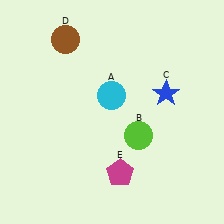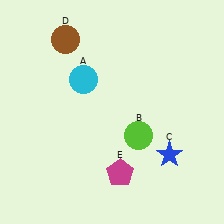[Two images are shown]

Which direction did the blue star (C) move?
The blue star (C) moved down.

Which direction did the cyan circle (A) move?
The cyan circle (A) moved left.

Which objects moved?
The objects that moved are: the cyan circle (A), the blue star (C).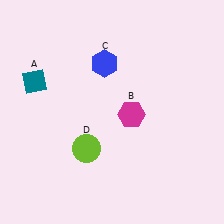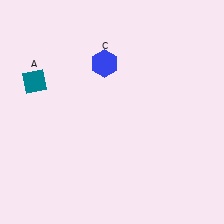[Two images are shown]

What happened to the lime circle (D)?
The lime circle (D) was removed in Image 2. It was in the bottom-left area of Image 1.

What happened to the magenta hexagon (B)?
The magenta hexagon (B) was removed in Image 2. It was in the bottom-right area of Image 1.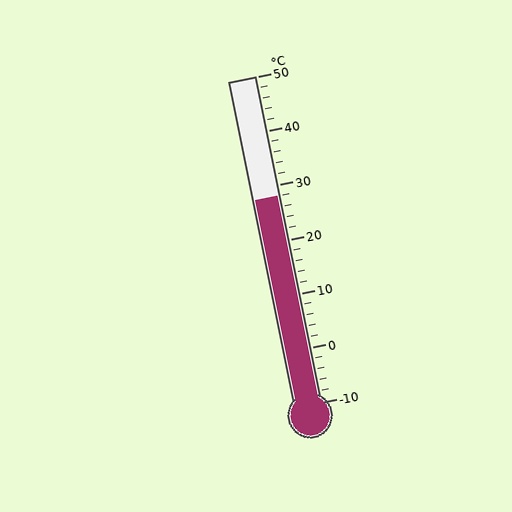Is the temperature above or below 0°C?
The temperature is above 0°C.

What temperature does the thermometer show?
The thermometer shows approximately 28°C.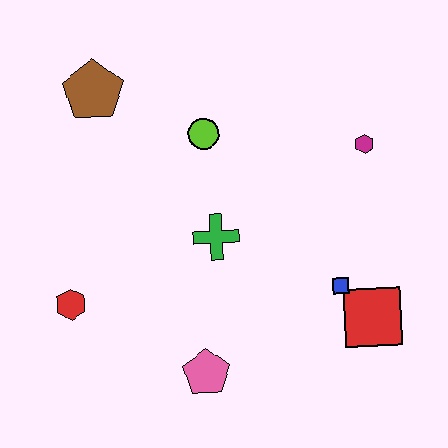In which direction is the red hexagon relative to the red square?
The red hexagon is to the left of the red square.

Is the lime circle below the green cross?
No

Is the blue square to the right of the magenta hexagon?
No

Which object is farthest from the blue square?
The brown pentagon is farthest from the blue square.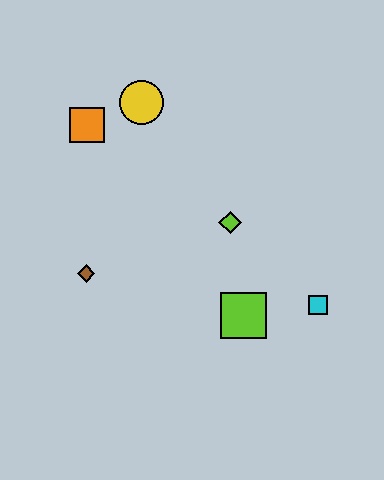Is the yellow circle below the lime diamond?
No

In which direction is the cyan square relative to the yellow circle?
The cyan square is below the yellow circle.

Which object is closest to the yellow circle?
The orange square is closest to the yellow circle.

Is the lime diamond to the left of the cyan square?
Yes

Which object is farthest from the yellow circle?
The cyan square is farthest from the yellow circle.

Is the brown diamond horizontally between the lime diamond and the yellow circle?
No